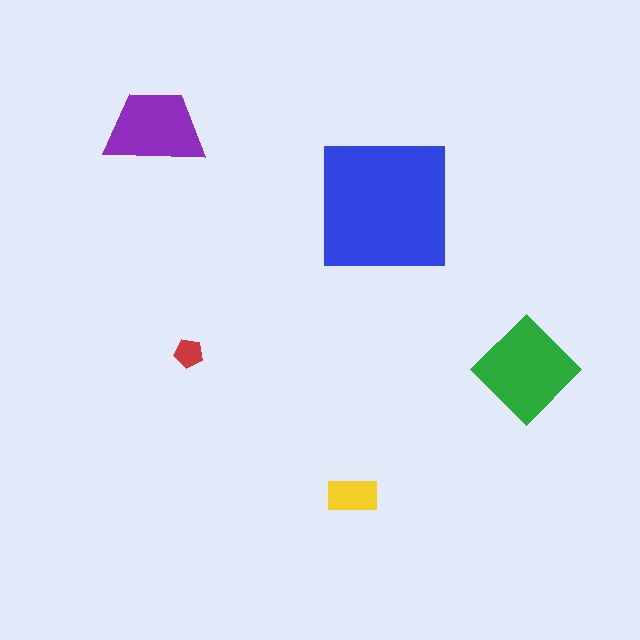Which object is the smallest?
The red pentagon.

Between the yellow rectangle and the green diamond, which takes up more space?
The green diamond.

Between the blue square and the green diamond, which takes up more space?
The blue square.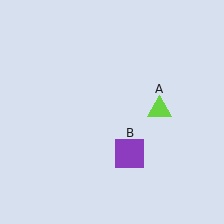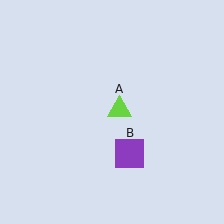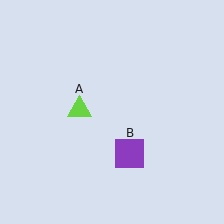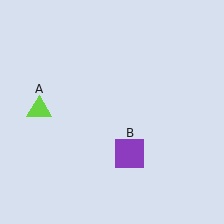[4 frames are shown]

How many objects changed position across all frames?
1 object changed position: lime triangle (object A).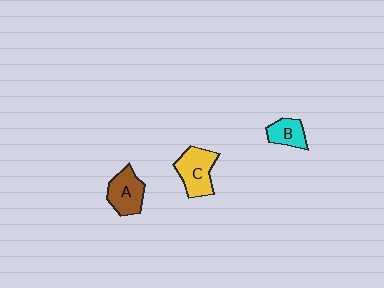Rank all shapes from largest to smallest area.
From largest to smallest: C (yellow), A (brown), B (cyan).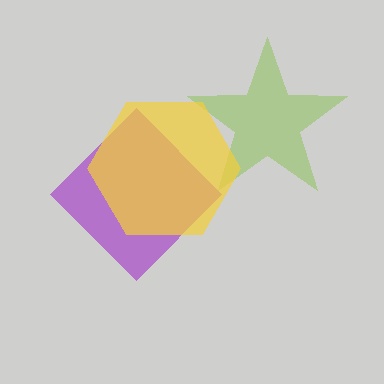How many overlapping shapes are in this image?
There are 3 overlapping shapes in the image.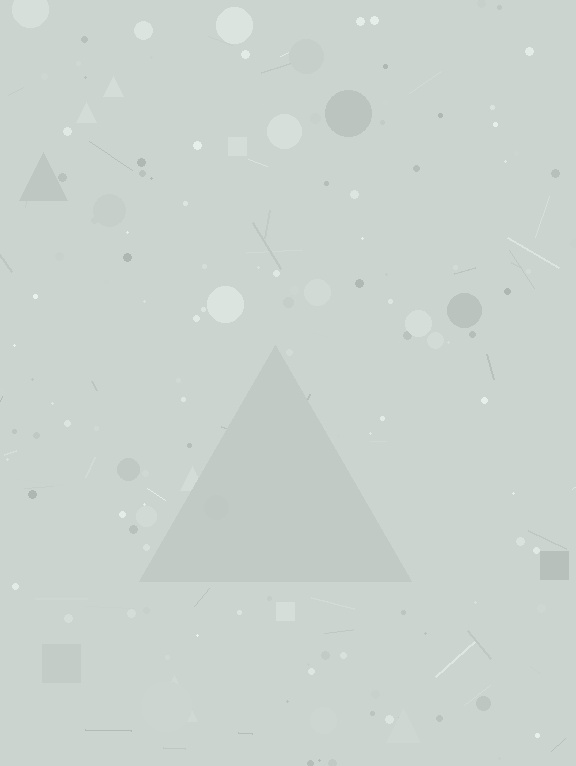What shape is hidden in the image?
A triangle is hidden in the image.